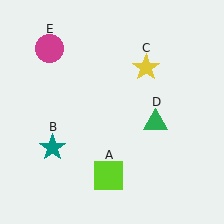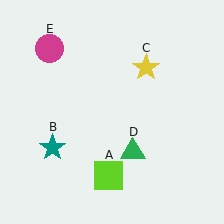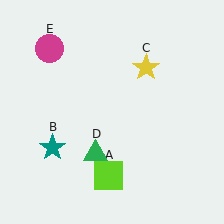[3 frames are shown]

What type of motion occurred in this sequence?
The green triangle (object D) rotated clockwise around the center of the scene.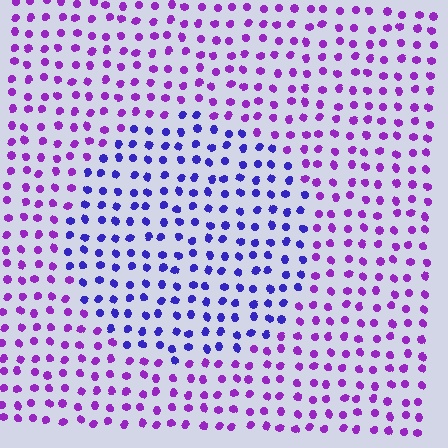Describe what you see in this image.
The image is filled with small purple elements in a uniform arrangement. A circle-shaped region is visible where the elements are tinted to a slightly different hue, forming a subtle color boundary.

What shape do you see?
I see a circle.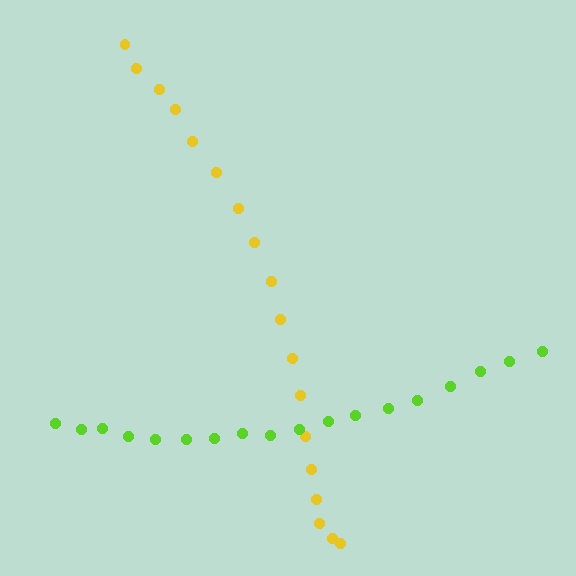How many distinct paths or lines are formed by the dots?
There are 2 distinct paths.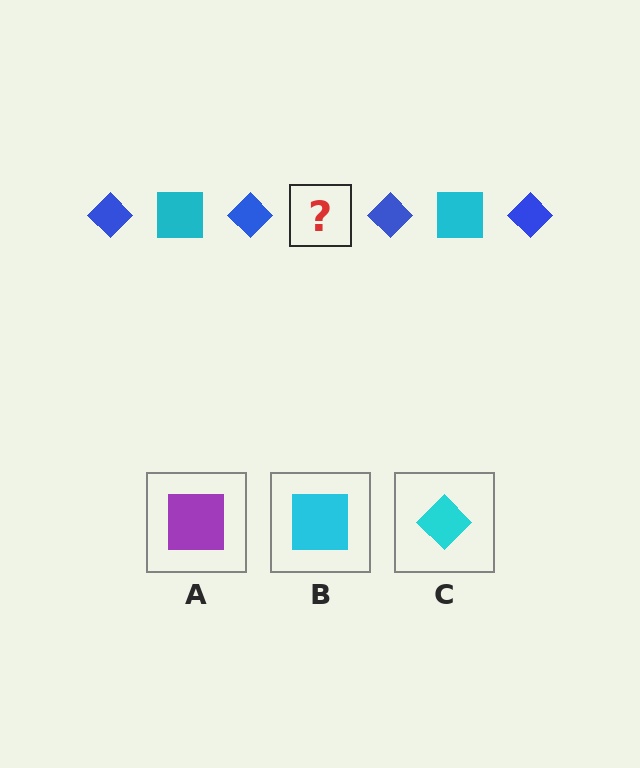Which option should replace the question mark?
Option B.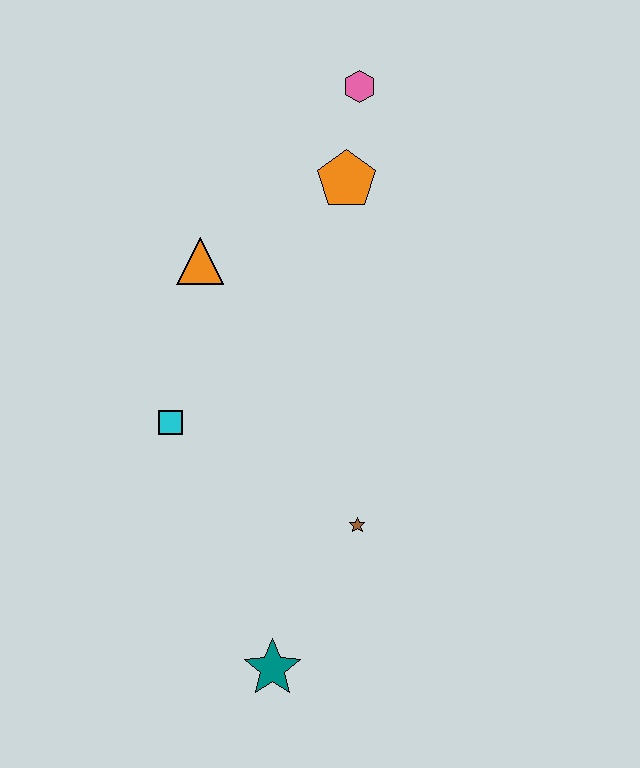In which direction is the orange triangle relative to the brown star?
The orange triangle is above the brown star.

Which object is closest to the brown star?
The teal star is closest to the brown star.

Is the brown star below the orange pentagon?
Yes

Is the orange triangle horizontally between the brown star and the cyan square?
Yes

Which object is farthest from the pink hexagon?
The teal star is farthest from the pink hexagon.